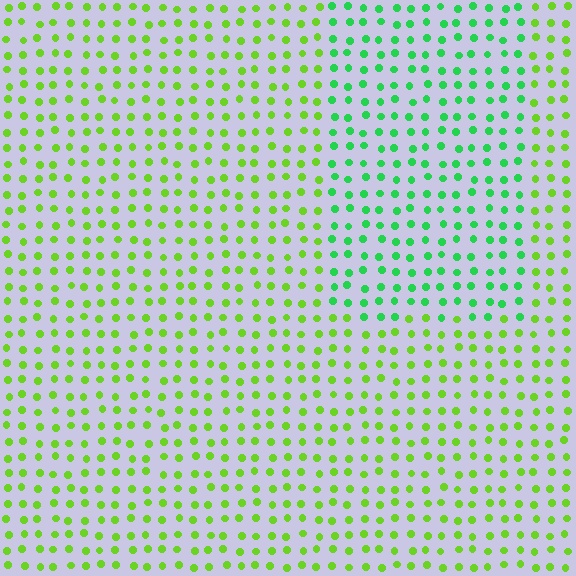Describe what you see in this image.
The image is filled with small lime elements in a uniform arrangement. A rectangle-shaped region is visible where the elements are tinted to a slightly different hue, forming a subtle color boundary.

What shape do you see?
I see a rectangle.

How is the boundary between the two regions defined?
The boundary is defined purely by a slight shift in hue (about 38 degrees). Spacing, size, and orientation are identical on both sides.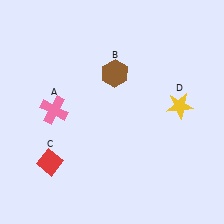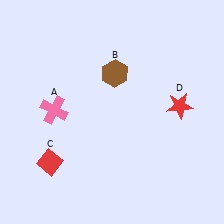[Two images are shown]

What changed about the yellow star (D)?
In Image 1, D is yellow. In Image 2, it changed to red.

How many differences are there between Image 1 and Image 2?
There is 1 difference between the two images.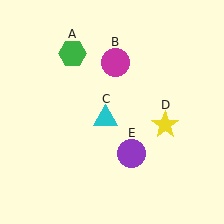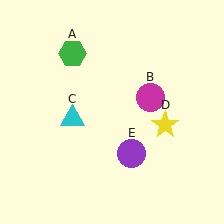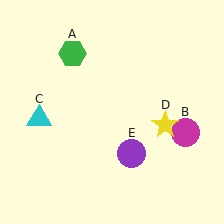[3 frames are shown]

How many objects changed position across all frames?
2 objects changed position: magenta circle (object B), cyan triangle (object C).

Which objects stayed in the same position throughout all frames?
Green hexagon (object A) and yellow star (object D) and purple circle (object E) remained stationary.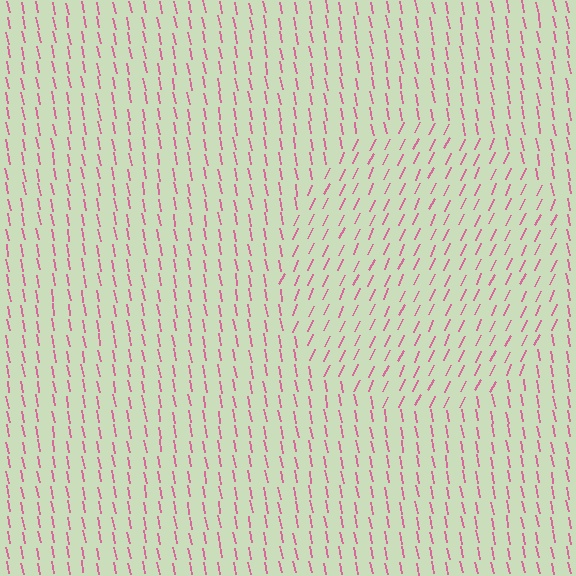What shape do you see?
I see a circle.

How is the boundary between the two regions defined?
The boundary is defined purely by a change in line orientation (approximately 36 degrees difference). All lines are the same color and thickness.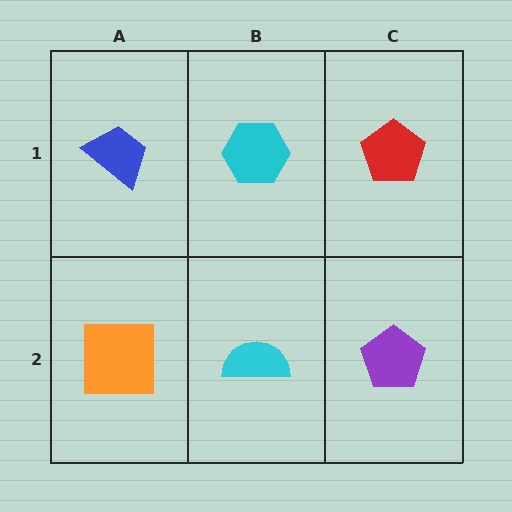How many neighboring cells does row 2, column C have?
2.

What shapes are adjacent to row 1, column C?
A purple pentagon (row 2, column C), a cyan hexagon (row 1, column B).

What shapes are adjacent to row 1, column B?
A cyan semicircle (row 2, column B), a blue trapezoid (row 1, column A), a red pentagon (row 1, column C).